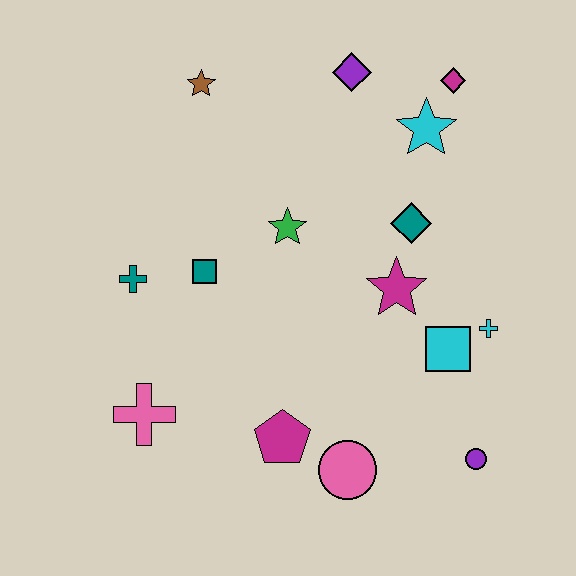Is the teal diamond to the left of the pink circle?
No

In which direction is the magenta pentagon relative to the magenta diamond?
The magenta pentagon is below the magenta diamond.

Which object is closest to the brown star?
The purple diamond is closest to the brown star.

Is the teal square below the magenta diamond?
Yes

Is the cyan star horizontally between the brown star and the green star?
No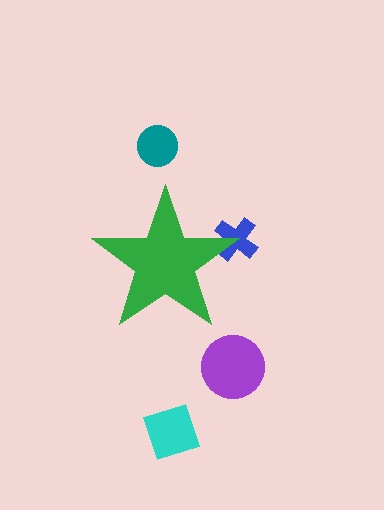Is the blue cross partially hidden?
Yes, the blue cross is partially hidden behind the green star.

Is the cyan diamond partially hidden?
No, the cyan diamond is fully visible.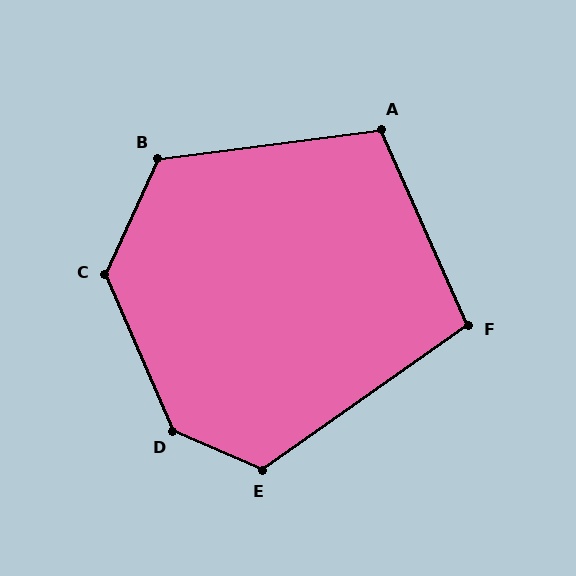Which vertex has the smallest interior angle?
F, at approximately 101 degrees.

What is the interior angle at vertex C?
Approximately 132 degrees (obtuse).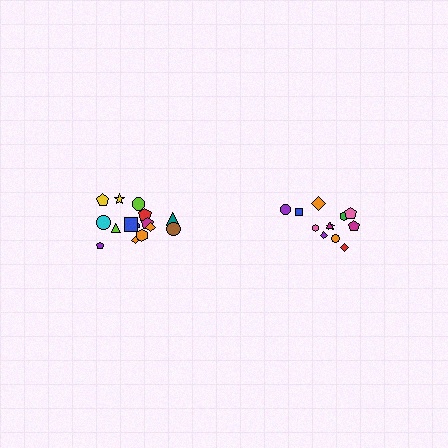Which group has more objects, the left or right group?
The left group.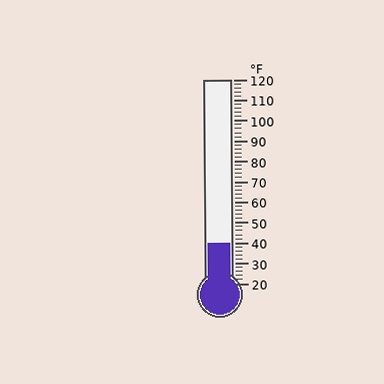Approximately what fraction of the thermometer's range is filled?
The thermometer is filled to approximately 20% of its range.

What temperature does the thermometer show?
The thermometer shows approximately 40°F.